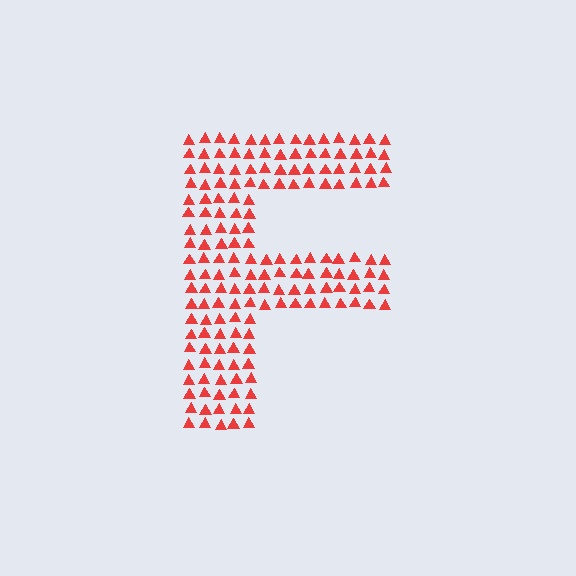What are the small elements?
The small elements are triangles.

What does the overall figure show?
The overall figure shows the letter F.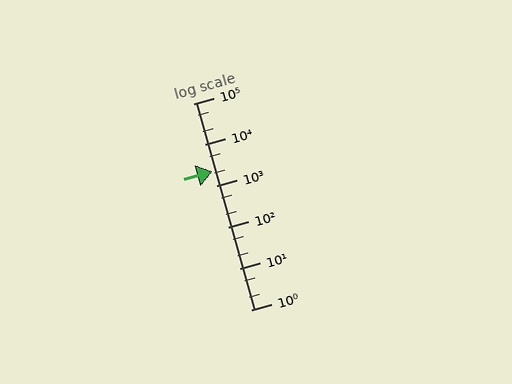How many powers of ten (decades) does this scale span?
The scale spans 5 decades, from 1 to 100000.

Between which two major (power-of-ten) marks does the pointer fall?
The pointer is between 1000 and 10000.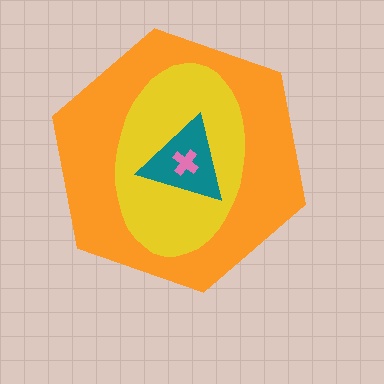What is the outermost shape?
The orange hexagon.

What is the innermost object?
The pink cross.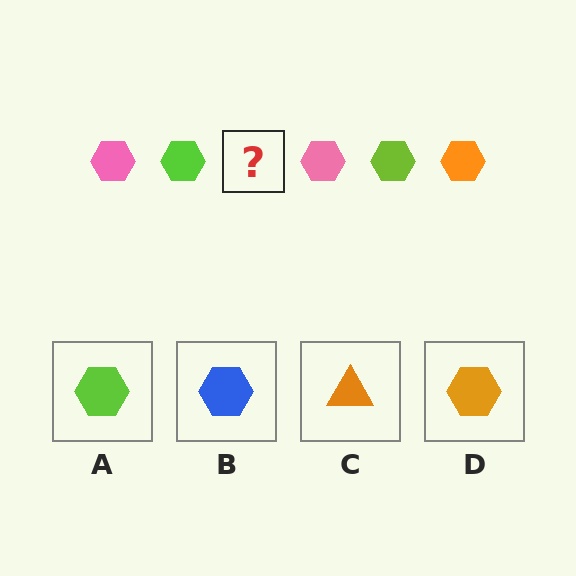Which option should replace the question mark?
Option D.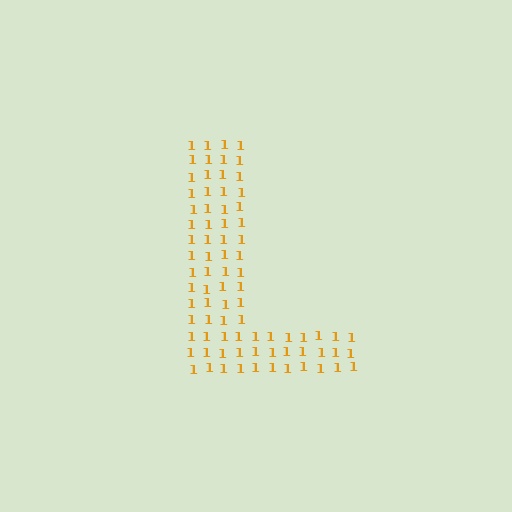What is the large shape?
The large shape is the letter L.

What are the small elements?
The small elements are digit 1's.